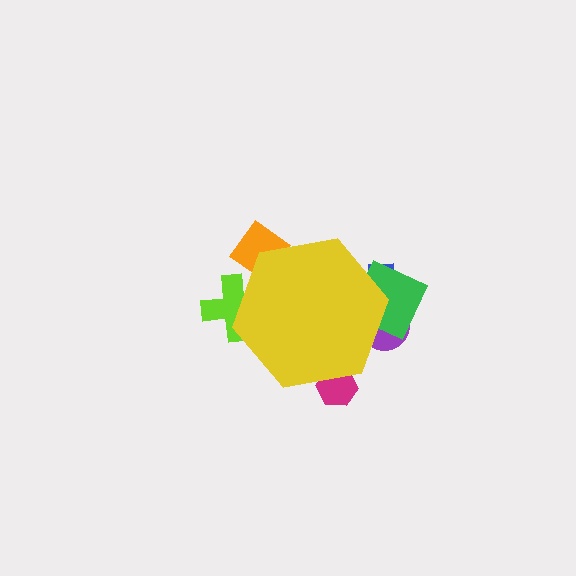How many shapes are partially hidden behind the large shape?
6 shapes are partially hidden.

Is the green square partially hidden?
Yes, the green square is partially hidden behind the yellow hexagon.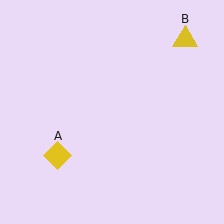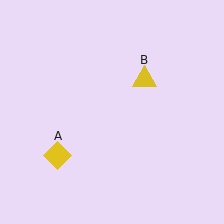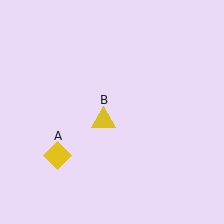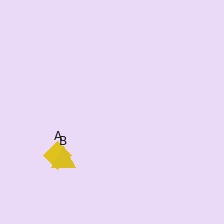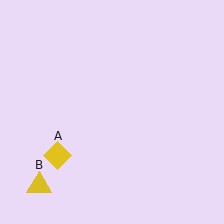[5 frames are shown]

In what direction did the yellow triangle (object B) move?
The yellow triangle (object B) moved down and to the left.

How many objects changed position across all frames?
1 object changed position: yellow triangle (object B).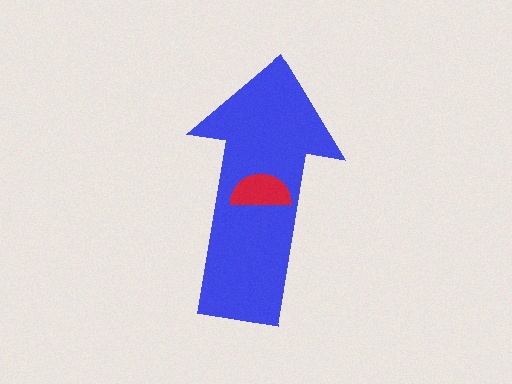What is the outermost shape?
The blue arrow.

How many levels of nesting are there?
2.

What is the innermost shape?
The red semicircle.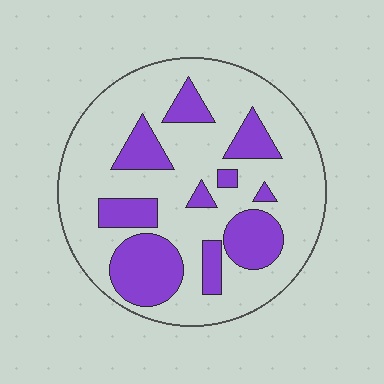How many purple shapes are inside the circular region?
10.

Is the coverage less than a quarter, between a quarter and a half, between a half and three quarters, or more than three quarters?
Between a quarter and a half.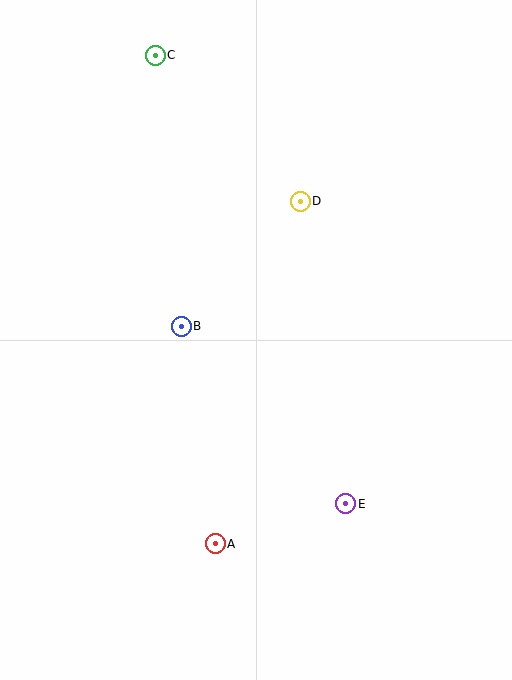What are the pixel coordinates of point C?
Point C is at (155, 55).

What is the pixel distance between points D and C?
The distance between D and C is 206 pixels.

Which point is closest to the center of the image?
Point B at (181, 326) is closest to the center.